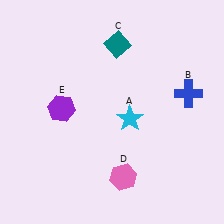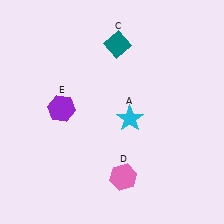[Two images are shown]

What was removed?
The blue cross (B) was removed in Image 2.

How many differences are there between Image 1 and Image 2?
There is 1 difference between the two images.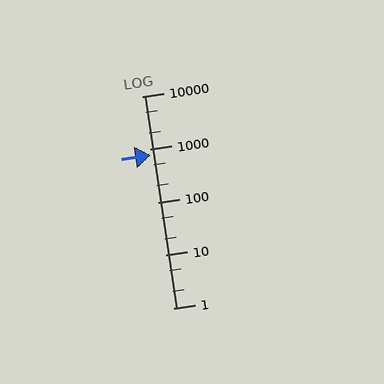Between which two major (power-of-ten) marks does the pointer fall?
The pointer is between 100 and 1000.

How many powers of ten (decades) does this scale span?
The scale spans 4 decades, from 1 to 10000.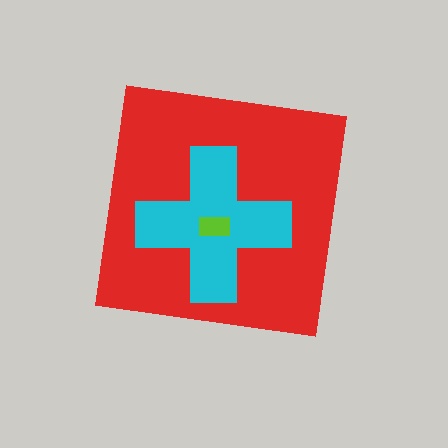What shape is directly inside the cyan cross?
The lime rectangle.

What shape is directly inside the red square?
The cyan cross.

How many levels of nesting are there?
3.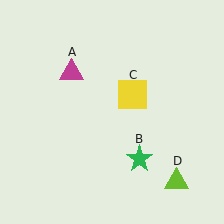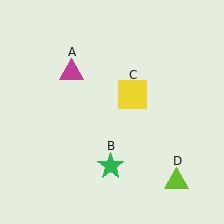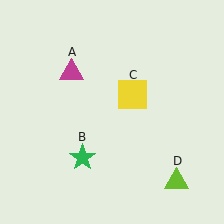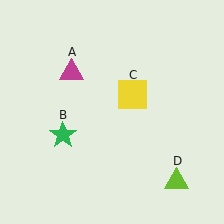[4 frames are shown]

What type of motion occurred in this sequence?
The green star (object B) rotated clockwise around the center of the scene.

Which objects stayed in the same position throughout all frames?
Magenta triangle (object A) and yellow square (object C) and lime triangle (object D) remained stationary.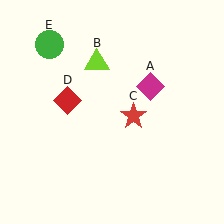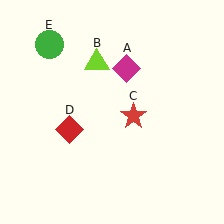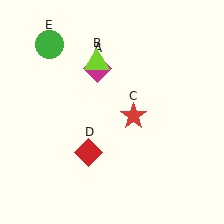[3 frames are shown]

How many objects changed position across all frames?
2 objects changed position: magenta diamond (object A), red diamond (object D).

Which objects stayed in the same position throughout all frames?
Lime triangle (object B) and red star (object C) and green circle (object E) remained stationary.